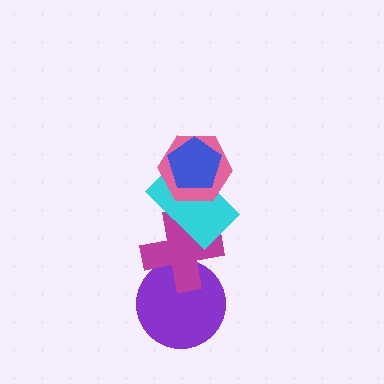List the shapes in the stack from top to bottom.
From top to bottom: the blue pentagon, the pink hexagon, the cyan rectangle, the magenta cross, the purple circle.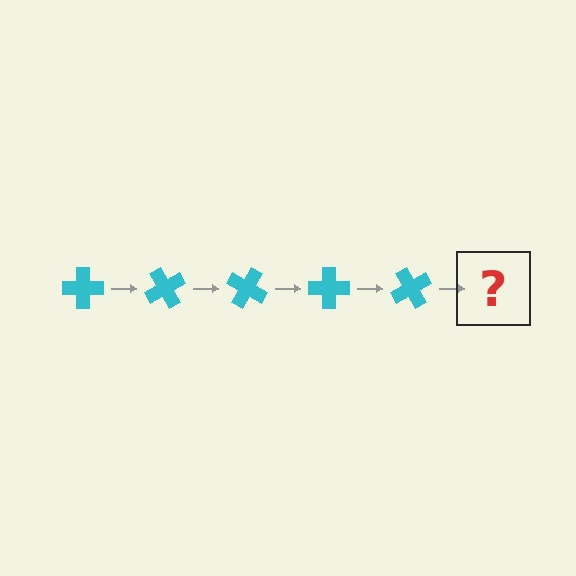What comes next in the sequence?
The next element should be a cyan cross rotated 300 degrees.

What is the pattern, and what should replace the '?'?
The pattern is that the cross rotates 60 degrees each step. The '?' should be a cyan cross rotated 300 degrees.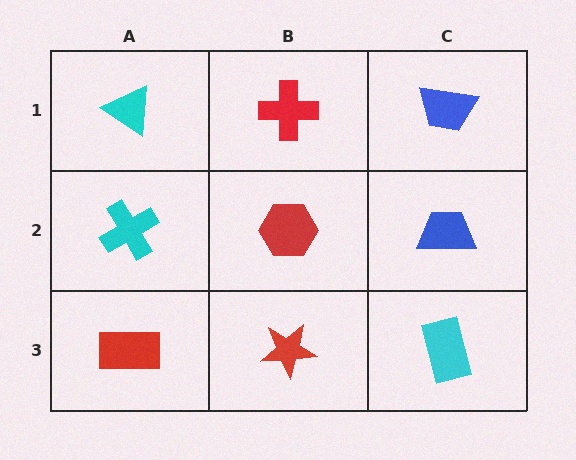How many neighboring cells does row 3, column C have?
2.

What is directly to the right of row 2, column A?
A red hexagon.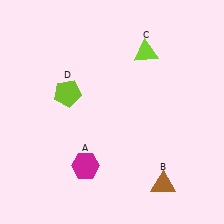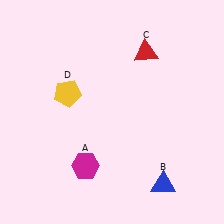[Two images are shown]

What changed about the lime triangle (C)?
In Image 1, C is lime. In Image 2, it changed to red.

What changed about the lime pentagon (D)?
In Image 1, D is lime. In Image 2, it changed to yellow.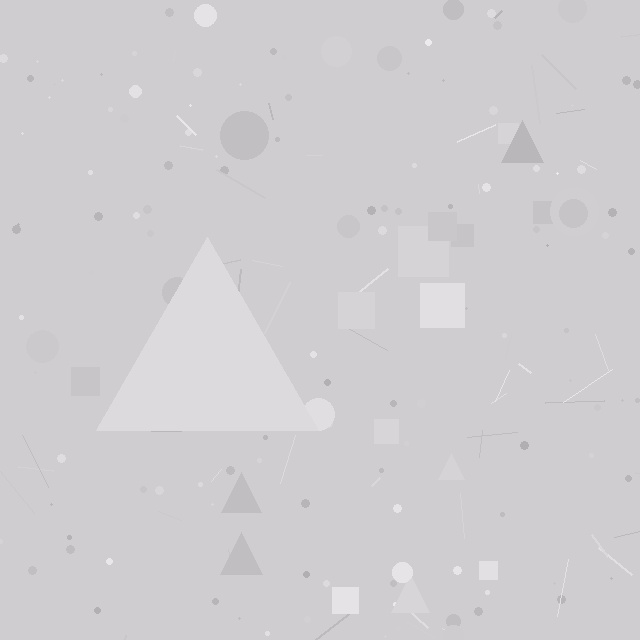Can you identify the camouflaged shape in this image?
The camouflaged shape is a triangle.